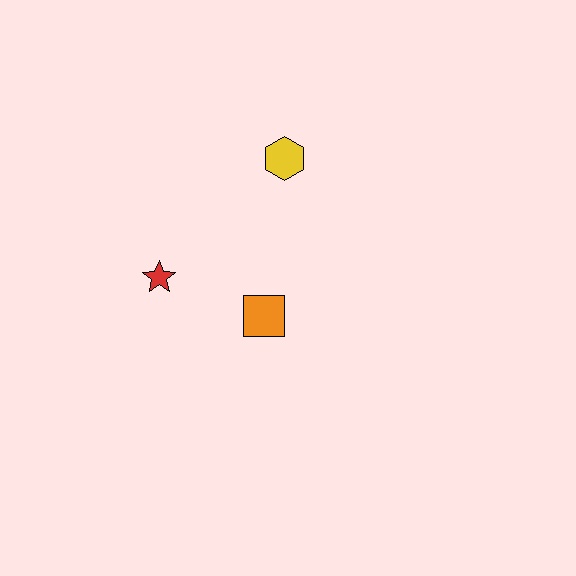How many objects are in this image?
There are 3 objects.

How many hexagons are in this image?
There is 1 hexagon.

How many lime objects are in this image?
There are no lime objects.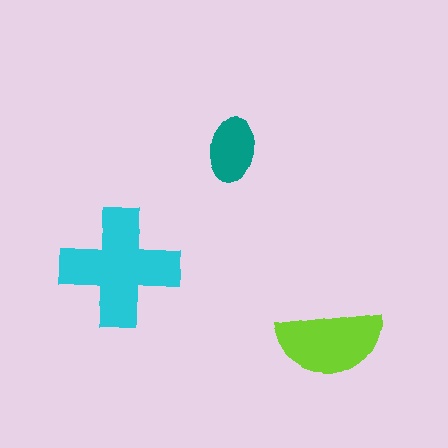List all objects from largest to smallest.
The cyan cross, the lime semicircle, the teal ellipse.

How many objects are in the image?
There are 3 objects in the image.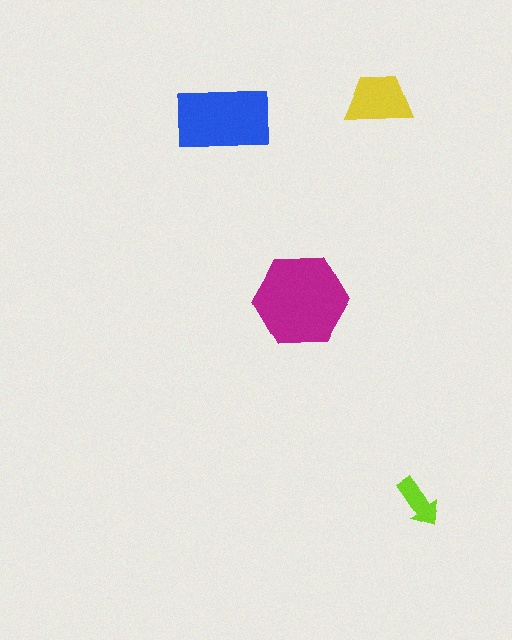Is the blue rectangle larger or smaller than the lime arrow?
Larger.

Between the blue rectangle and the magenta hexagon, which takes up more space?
The magenta hexagon.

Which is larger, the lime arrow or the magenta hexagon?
The magenta hexagon.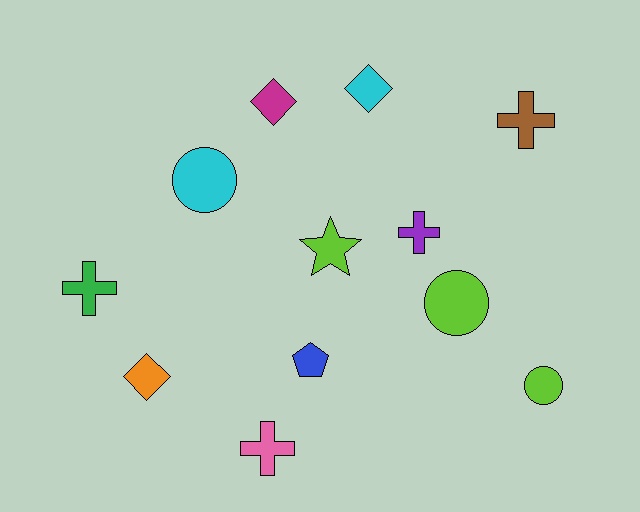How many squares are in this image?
There are no squares.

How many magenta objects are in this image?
There is 1 magenta object.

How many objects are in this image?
There are 12 objects.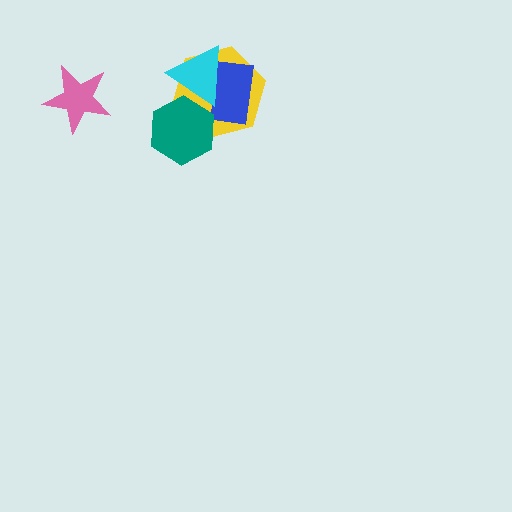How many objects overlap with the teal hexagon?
2 objects overlap with the teal hexagon.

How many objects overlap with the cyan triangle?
3 objects overlap with the cyan triangle.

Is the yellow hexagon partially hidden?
Yes, it is partially covered by another shape.